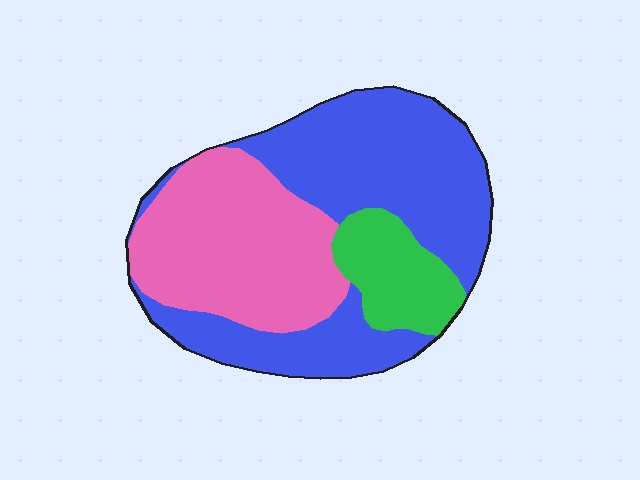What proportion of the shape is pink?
Pink takes up about three eighths (3/8) of the shape.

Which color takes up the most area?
Blue, at roughly 50%.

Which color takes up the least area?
Green, at roughly 15%.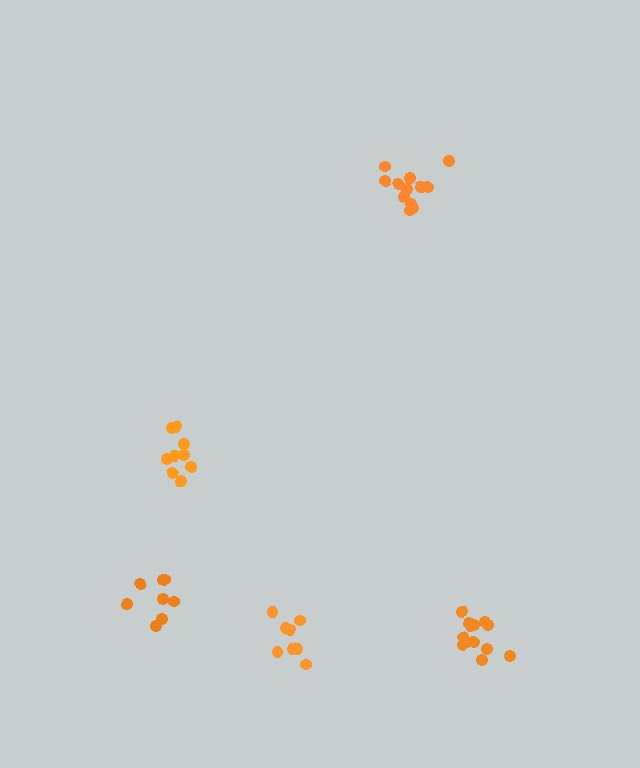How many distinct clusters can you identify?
There are 5 distinct clusters.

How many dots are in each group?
Group 1: 13 dots, Group 2: 9 dots, Group 3: 8 dots, Group 4: 14 dots, Group 5: 8 dots (52 total).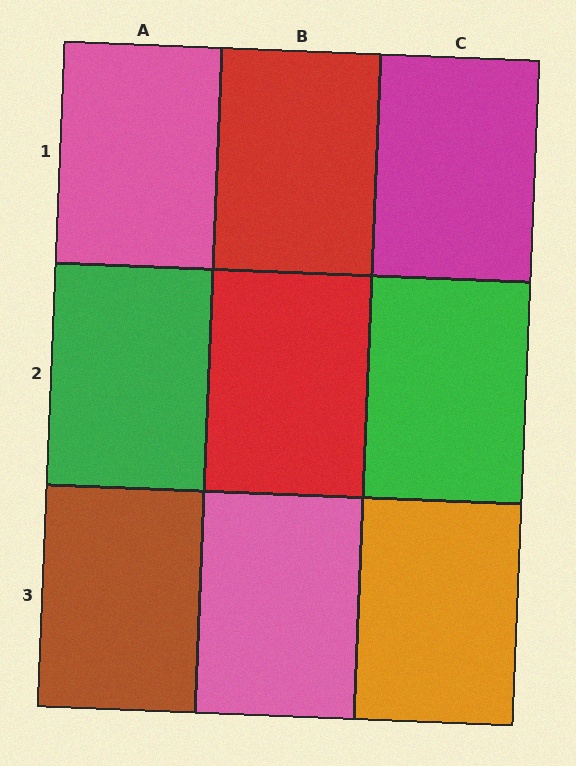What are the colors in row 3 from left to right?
Brown, pink, orange.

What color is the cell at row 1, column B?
Red.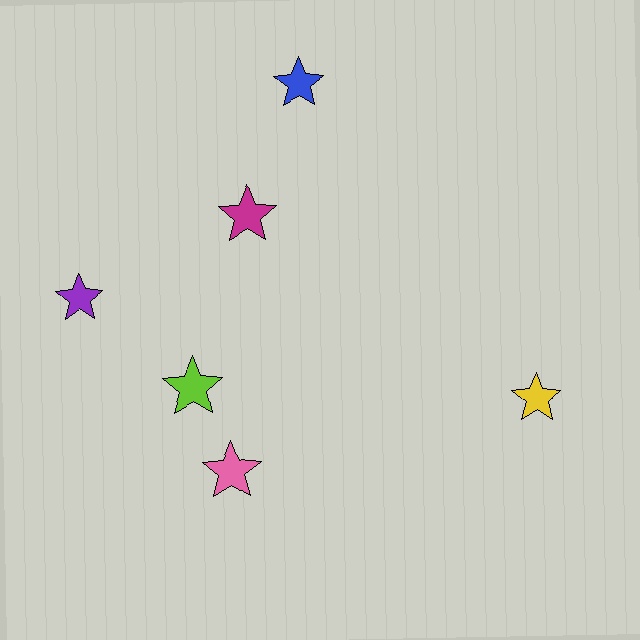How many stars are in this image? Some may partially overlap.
There are 6 stars.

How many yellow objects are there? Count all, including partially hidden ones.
There is 1 yellow object.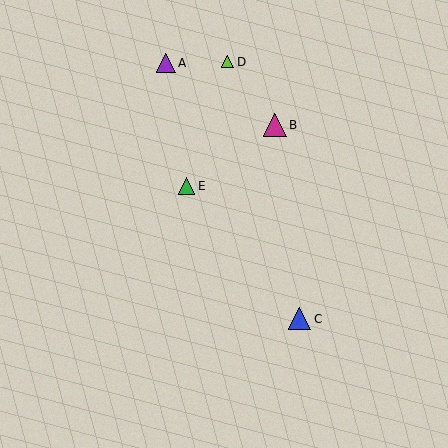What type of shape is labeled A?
Shape A is a purple triangle.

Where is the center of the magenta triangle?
The center of the magenta triangle is at (275, 125).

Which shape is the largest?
The magenta triangle (labeled B) is the largest.